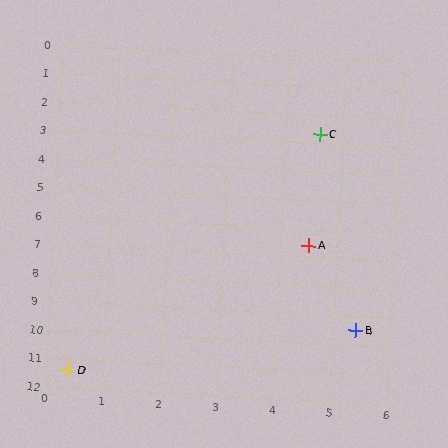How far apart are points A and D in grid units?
Points A and D are about 6.3 grid units apart.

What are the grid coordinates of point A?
Point A is at approximately (4.5, 6.6).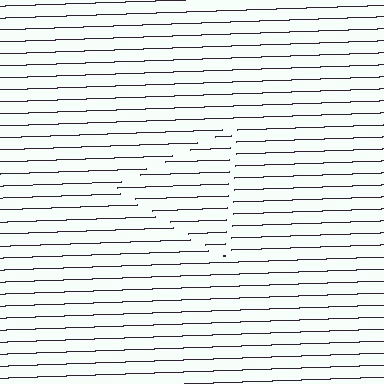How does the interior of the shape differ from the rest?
The interior of the shape contains the same grating, shifted by half a period — the contour is defined by the phase discontinuity where line-ends from the inner and outer gratings abut.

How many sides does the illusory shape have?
3 sides — the line-ends trace a triangle.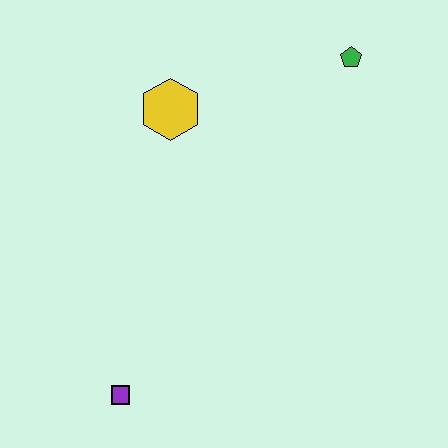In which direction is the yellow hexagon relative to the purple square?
The yellow hexagon is above the purple square.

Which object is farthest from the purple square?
The green pentagon is farthest from the purple square.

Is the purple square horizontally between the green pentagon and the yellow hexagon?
No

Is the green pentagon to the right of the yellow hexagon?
Yes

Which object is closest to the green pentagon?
The yellow hexagon is closest to the green pentagon.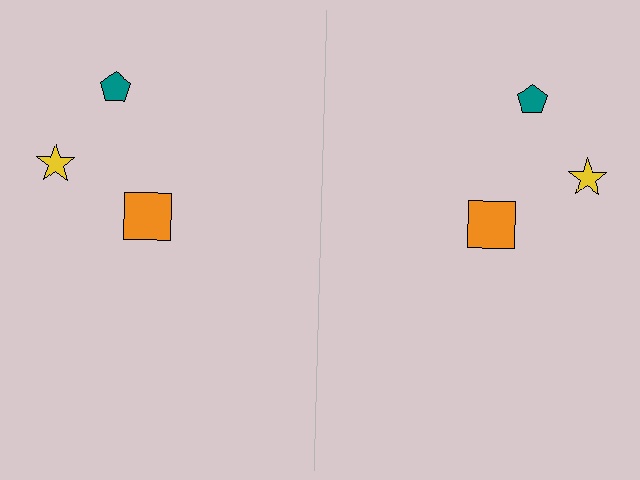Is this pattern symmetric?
Yes, this pattern has bilateral (reflection) symmetry.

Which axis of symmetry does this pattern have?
The pattern has a vertical axis of symmetry running through the center of the image.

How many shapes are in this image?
There are 6 shapes in this image.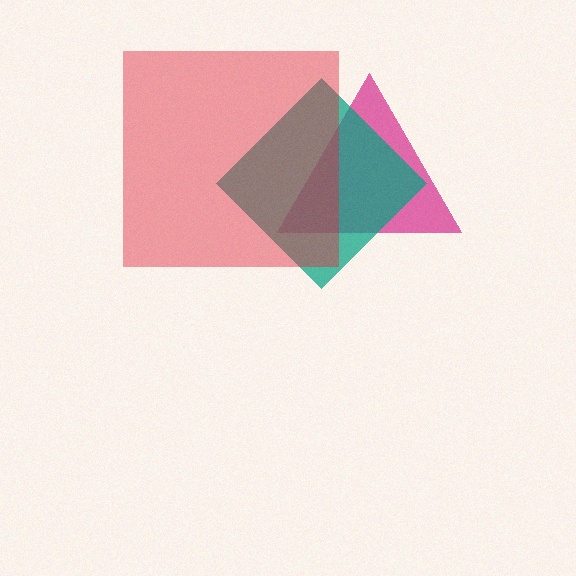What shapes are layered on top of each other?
The layered shapes are: a magenta triangle, a teal diamond, a red square.